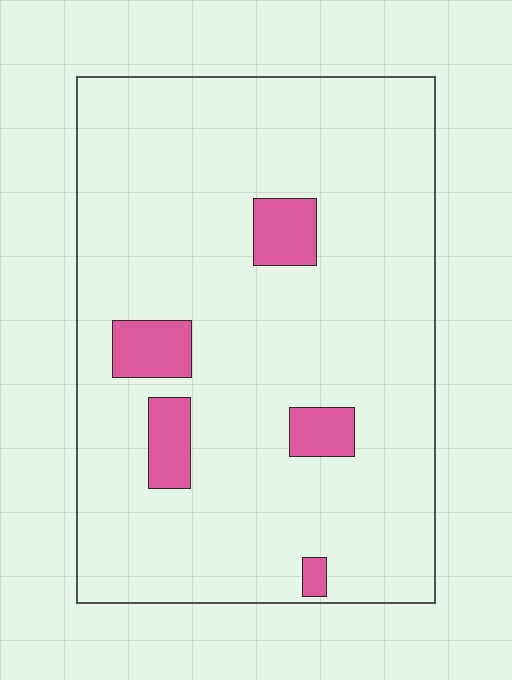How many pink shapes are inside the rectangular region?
5.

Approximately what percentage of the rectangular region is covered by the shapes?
Approximately 10%.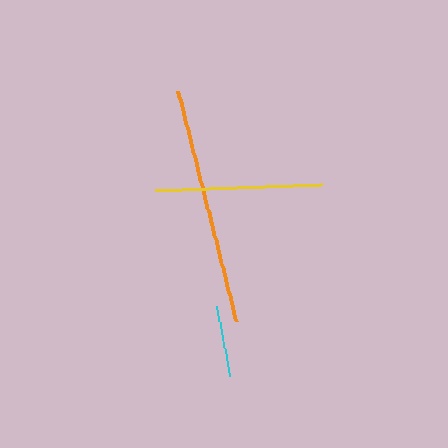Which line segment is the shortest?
The cyan line is the shortest at approximately 71 pixels.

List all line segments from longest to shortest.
From longest to shortest: orange, yellow, cyan.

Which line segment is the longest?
The orange line is the longest at approximately 237 pixels.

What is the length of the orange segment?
The orange segment is approximately 237 pixels long.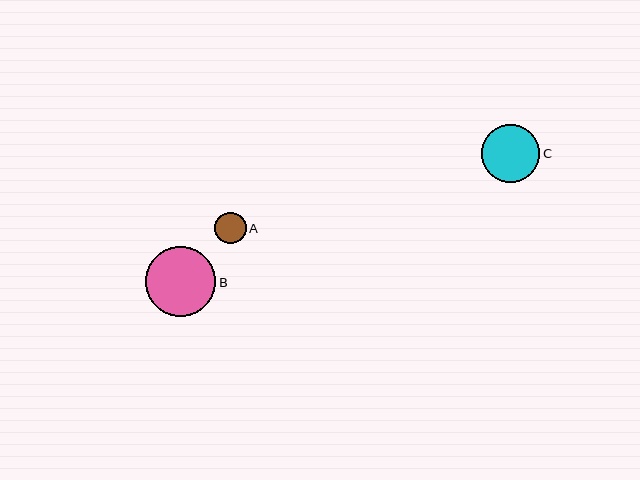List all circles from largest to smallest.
From largest to smallest: B, C, A.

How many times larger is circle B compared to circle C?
Circle B is approximately 1.2 times the size of circle C.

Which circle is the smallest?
Circle A is the smallest with a size of approximately 31 pixels.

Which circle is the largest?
Circle B is the largest with a size of approximately 70 pixels.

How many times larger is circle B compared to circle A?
Circle B is approximately 2.2 times the size of circle A.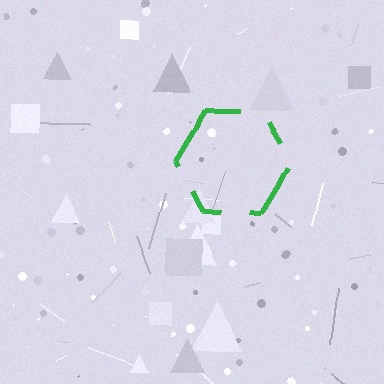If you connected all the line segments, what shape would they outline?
They would outline a hexagon.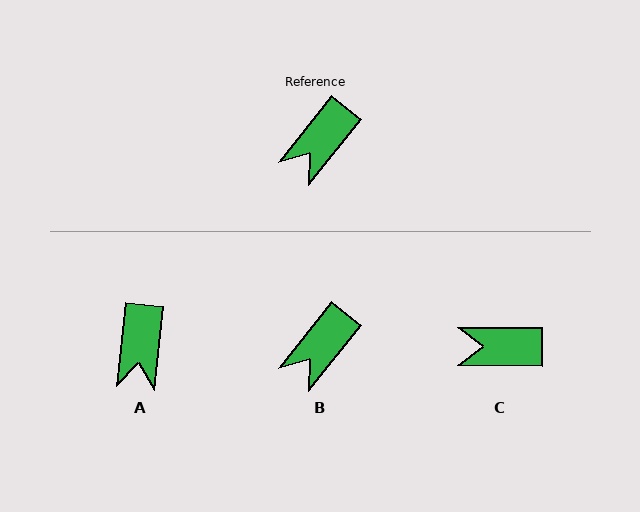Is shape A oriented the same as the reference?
No, it is off by about 32 degrees.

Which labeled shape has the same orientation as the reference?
B.